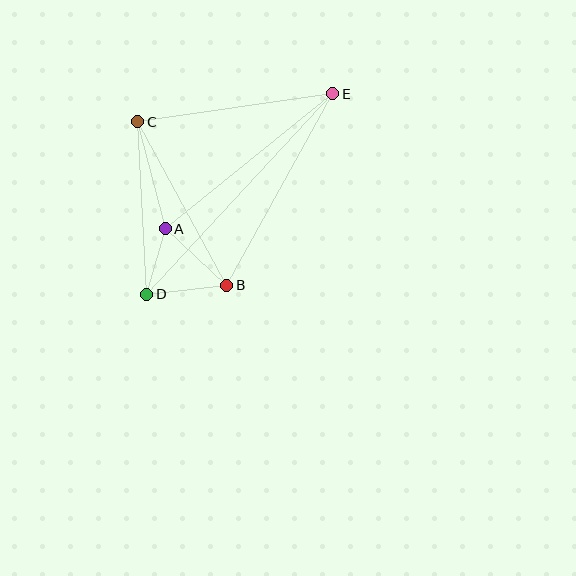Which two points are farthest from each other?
Points D and E are farthest from each other.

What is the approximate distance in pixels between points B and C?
The distance between B and C is approximately 186 pixels.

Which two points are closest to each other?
Points A and D are closest to each other.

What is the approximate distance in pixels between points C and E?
The distance between C and E is approximately 197 pixels.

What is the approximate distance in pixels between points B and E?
The distance between B and E is approximately 219 pixels.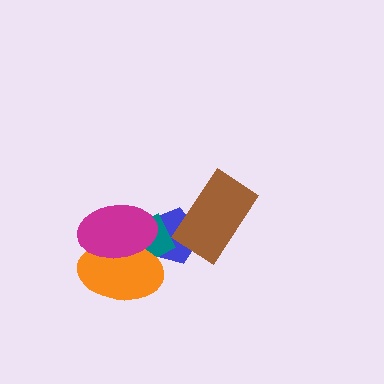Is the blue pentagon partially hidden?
Yes, it is partially covered by another shape.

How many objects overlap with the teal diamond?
3 objects overlap with the teal diamond.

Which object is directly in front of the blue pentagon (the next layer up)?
The brown rectangle is directly in front of the blue pentagon.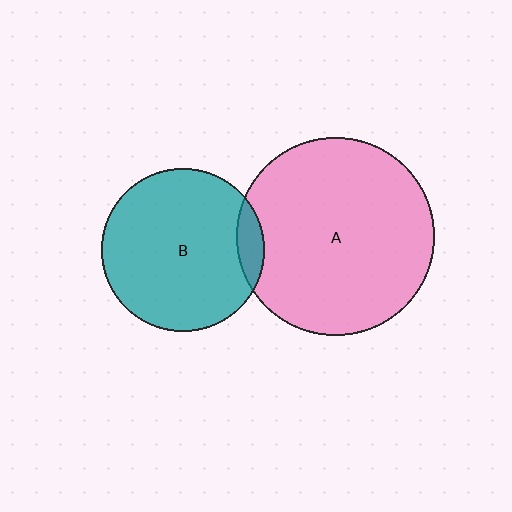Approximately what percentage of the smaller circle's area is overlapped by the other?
Approximately 10%.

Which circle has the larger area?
Circle A (pink).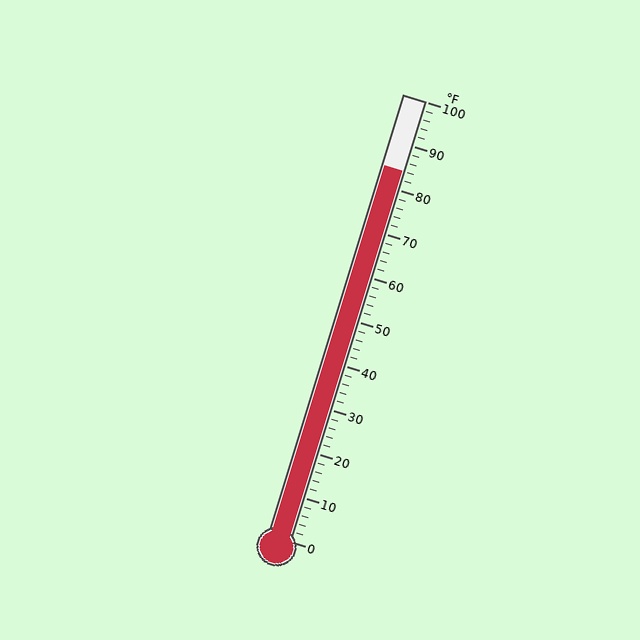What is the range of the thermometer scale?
The thermometer scale ranges from 0°F to 100°F.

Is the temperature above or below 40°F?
The temperature is above 40°F.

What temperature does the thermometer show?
The thermometer shows approximately 84°F.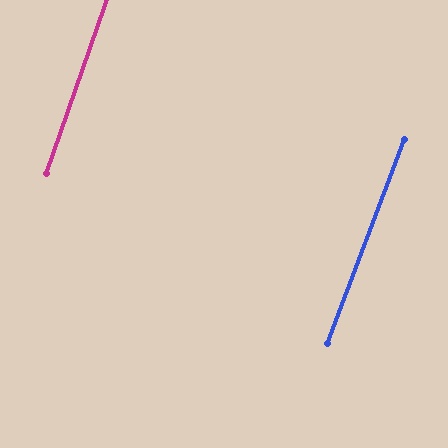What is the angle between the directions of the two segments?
Approximately 2 degrees.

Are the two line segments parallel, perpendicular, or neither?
Parallel — their directions differ by only 1.5°.